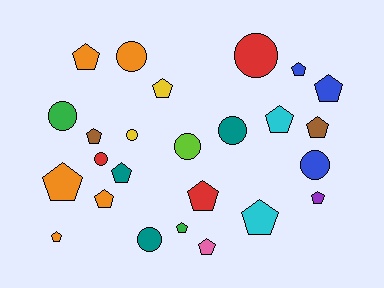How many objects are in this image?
There are 25 objects.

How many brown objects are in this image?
There are 2 brown objects.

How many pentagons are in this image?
There are 16 pentagons.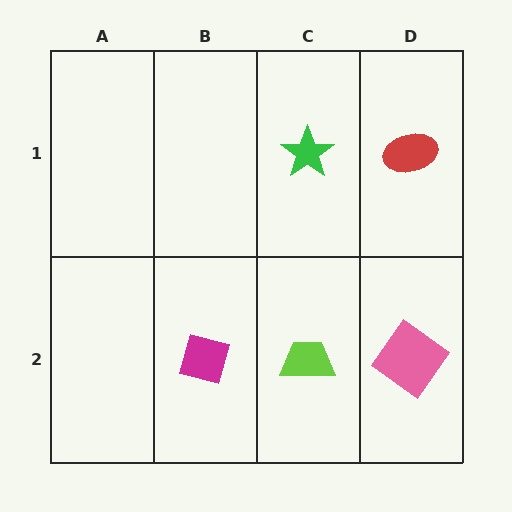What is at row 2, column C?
A lime trapezoid.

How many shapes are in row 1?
2 shapes.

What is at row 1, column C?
A green star.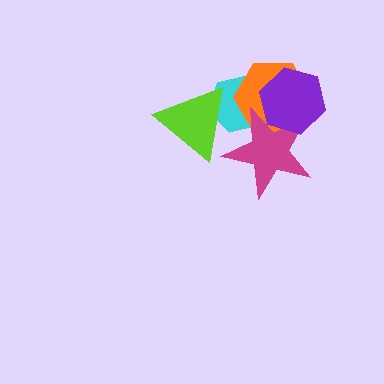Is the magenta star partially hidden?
Yes, it is partially covered by another shape.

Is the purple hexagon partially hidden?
No, no other shape covers it.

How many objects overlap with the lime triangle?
2 objects overlap with the lime triangle.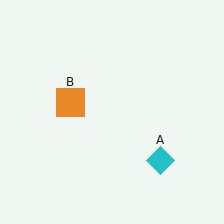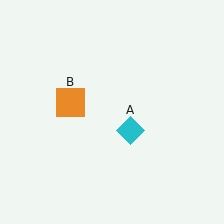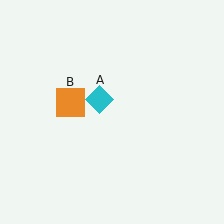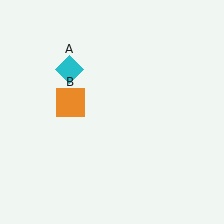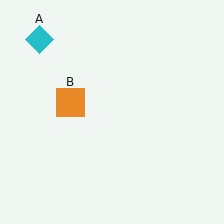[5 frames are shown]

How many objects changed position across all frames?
1 object changed position: cyan diamond (object A).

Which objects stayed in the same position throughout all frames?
Orange square (object B) remained stationary.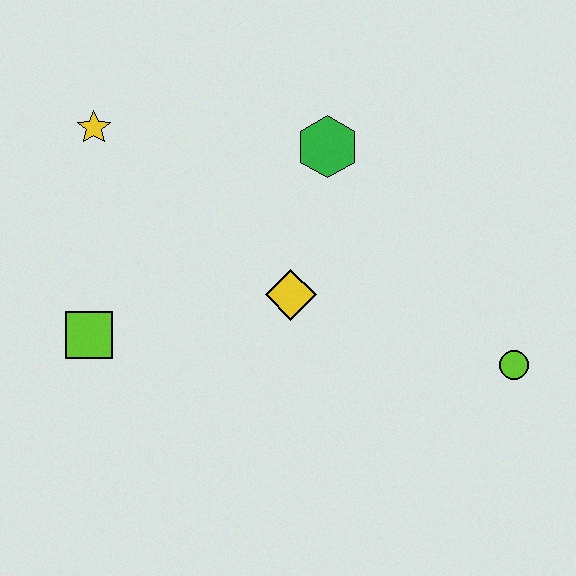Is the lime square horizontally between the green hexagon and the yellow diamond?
No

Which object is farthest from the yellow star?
The lime circle is farthest from the yellow star.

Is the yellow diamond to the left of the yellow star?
No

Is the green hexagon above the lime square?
Yes